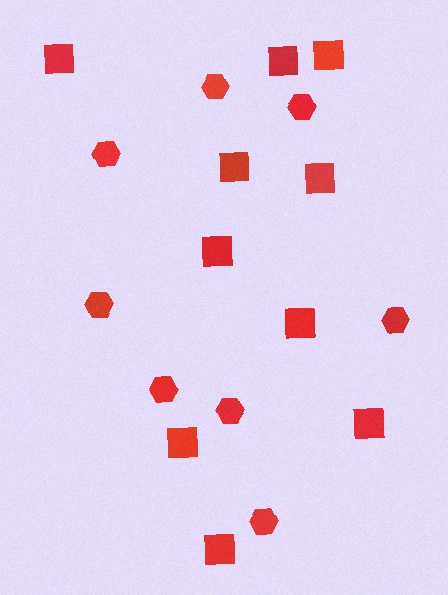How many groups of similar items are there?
There are 2 groups: one group of hexagons (8) and one group of squares (10).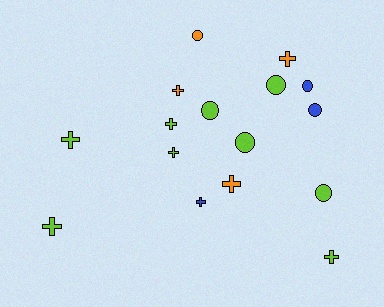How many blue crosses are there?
There is 1 blue cross.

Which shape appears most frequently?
Cross, with 9 objects.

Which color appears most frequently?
Lime, with 9 objects.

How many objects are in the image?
There are 16 objects.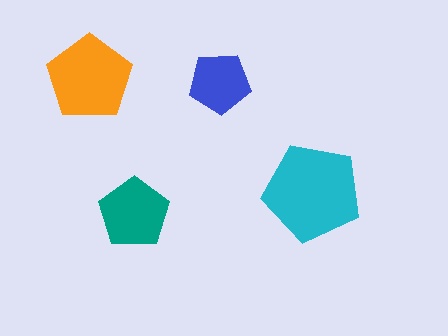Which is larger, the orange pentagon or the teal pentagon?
The orange one.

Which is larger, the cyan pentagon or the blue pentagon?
The cyan one.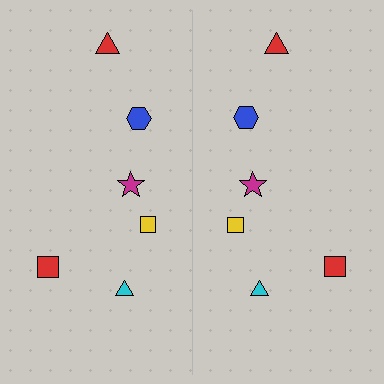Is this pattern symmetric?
Yes, this pattern has bilateral (reflection) symmetry.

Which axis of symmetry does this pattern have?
The pattern has a vertical axis of symmetry running through the center of the image.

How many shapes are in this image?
There are 12 shapes in this image.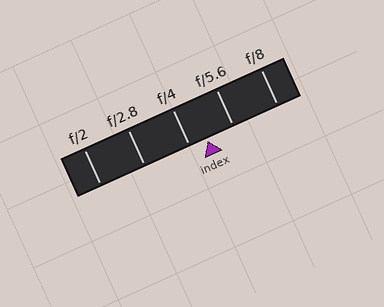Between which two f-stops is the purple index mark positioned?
The index mark is between f/4 and f/5.6.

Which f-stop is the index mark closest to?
The index mark is closest to f/4.